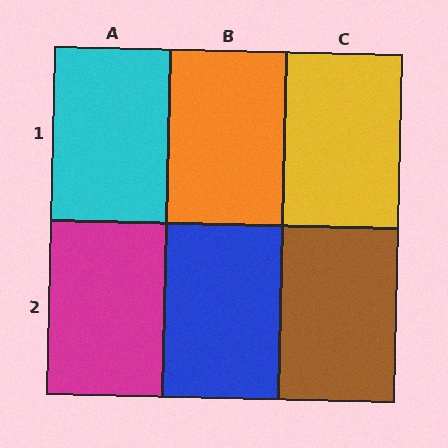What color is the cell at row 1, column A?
Cyan.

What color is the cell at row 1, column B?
Orange.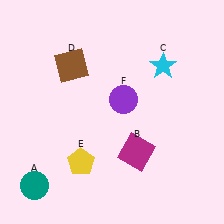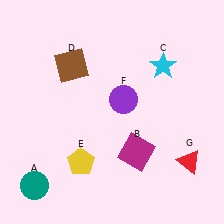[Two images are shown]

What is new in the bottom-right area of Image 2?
A red triangle (G) was added in the bottom-right area of Image 2.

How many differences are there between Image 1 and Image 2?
There is 1 difference between the two images.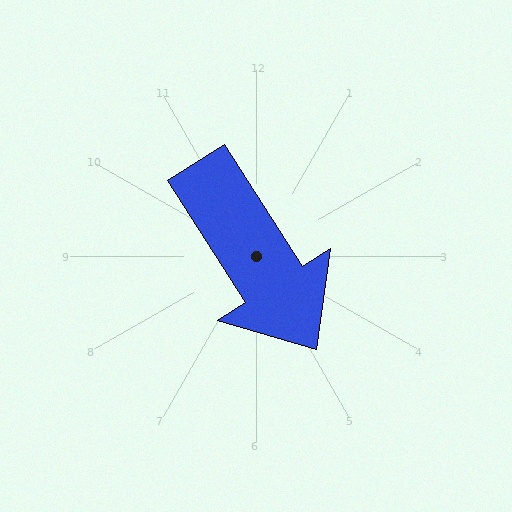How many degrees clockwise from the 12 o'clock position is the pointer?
Approximately 147 degrees.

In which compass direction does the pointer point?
Southeast.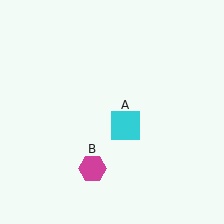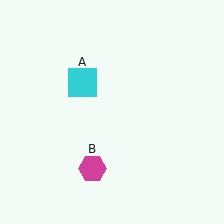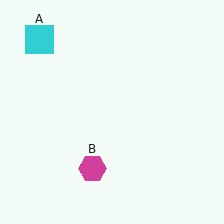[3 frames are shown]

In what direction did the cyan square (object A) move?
The cyan square (object A) moved up and to the left.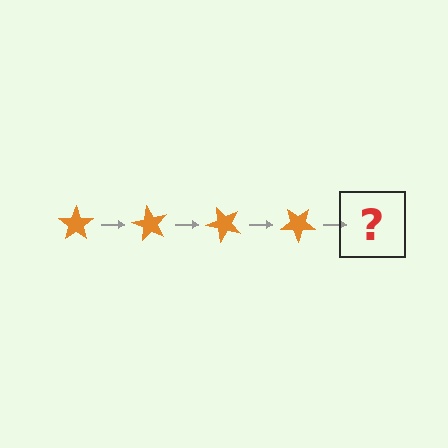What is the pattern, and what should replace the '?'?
The pattern is that the star rotates 60 degrees each step. The '?' should be an orange star rotated 240 degrees.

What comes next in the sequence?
The next element should be an orange star rotated 240 degrees.